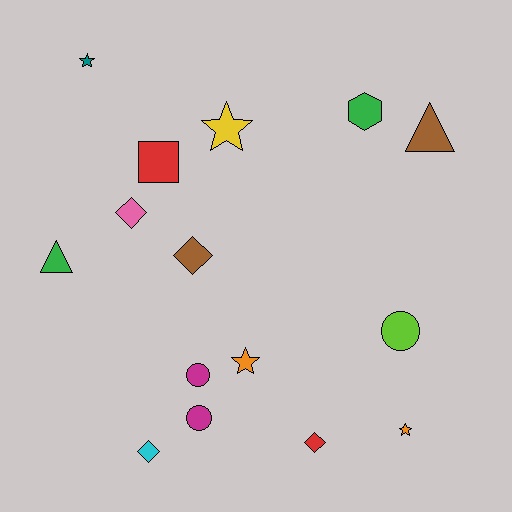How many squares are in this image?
There is 1 square.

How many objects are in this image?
There are 15 objects.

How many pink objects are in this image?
There is 1 pink object.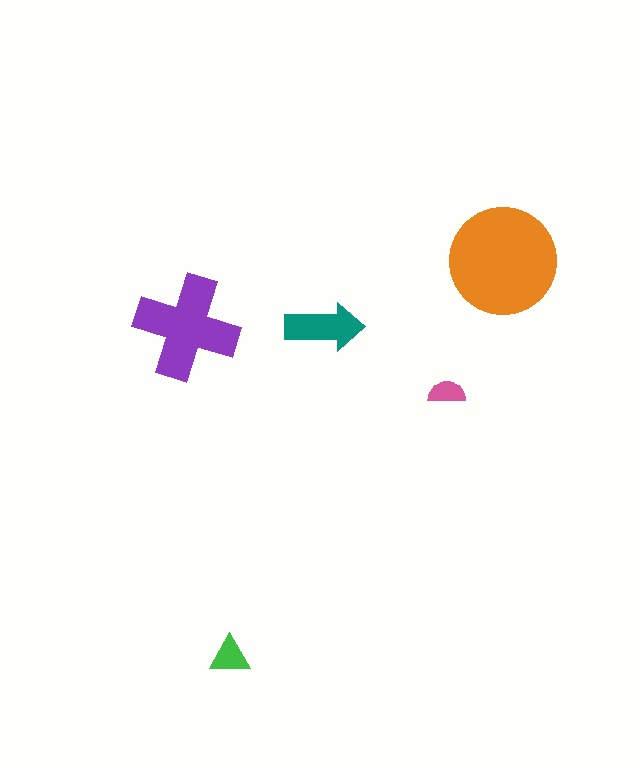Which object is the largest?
The orange circle.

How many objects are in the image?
There are 5 objects in the image.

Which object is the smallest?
The pink semicircle.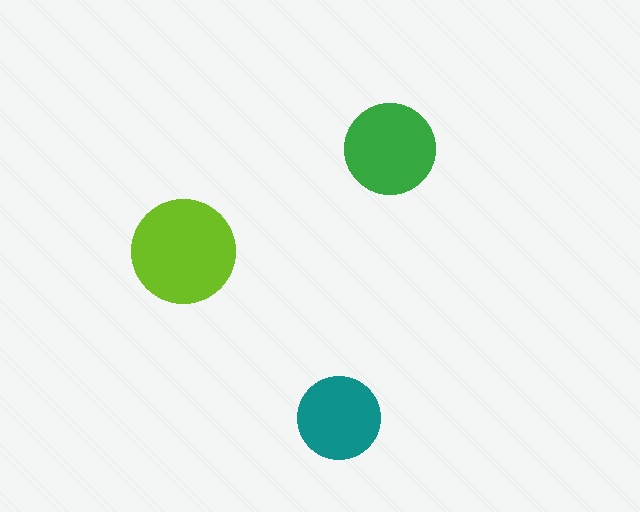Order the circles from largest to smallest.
the lime one, the green one, the teal one.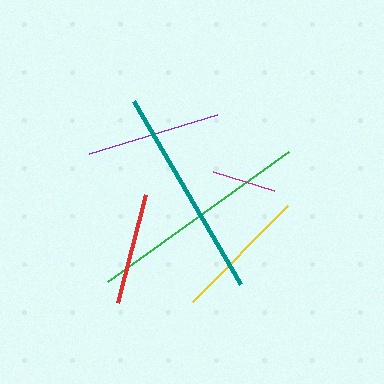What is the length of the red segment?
The red segment is approximately 112 pixels long.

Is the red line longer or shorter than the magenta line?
The red line is longer than the magenta line.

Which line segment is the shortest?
The magenta line is the shortest at approximately 64 pixels.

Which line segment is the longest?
The green line is the longest at approximately 222 pixels.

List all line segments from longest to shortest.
From longest to shortest: green, teal, yellow, purple, red, magenta.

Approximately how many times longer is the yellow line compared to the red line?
The yellow line is approximately 1.2 times the length of the red line.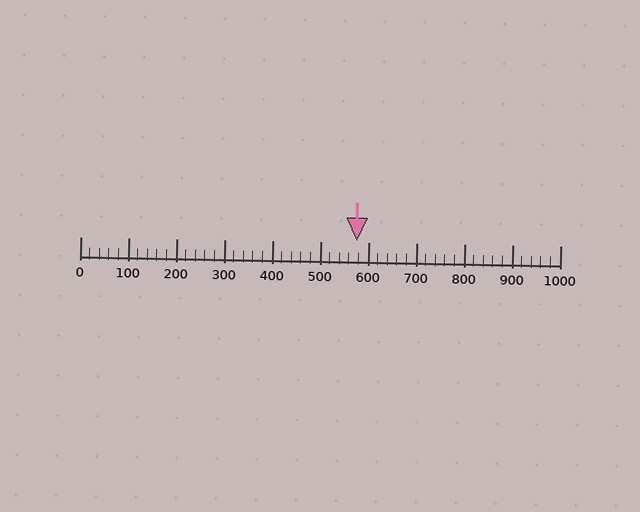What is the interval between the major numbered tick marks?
The major tick marks are spaced 100 units apart.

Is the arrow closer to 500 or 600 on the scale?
The arrow is closer to 600.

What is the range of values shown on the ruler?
The ruler shows values from 0 to 1000.